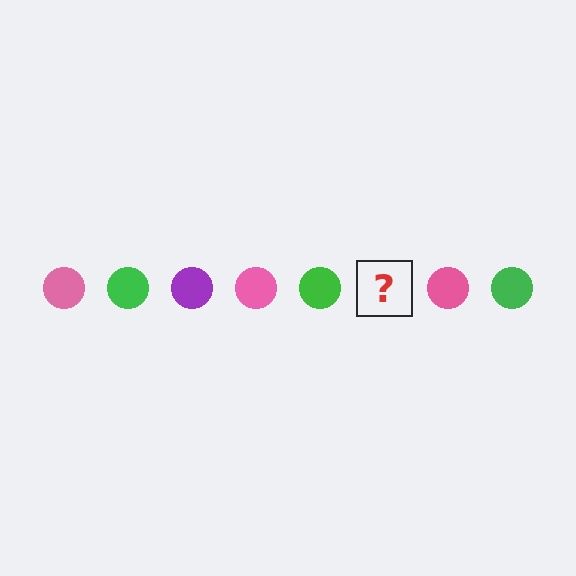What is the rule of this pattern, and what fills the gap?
The rule is that the pattern cycles through pink, green, purple circles. The gap should be filled with a purple circle.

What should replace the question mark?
The question mark should be replaced with a purple circle.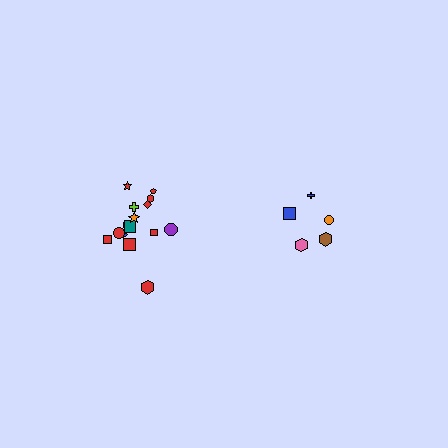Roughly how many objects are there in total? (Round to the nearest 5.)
Roughly 20 objects in total.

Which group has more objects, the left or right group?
The left group.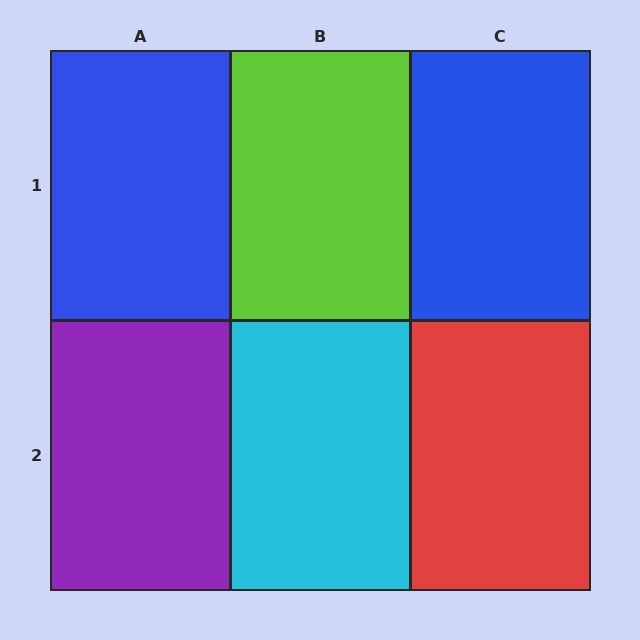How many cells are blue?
2 cells are blue.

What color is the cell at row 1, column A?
Blue.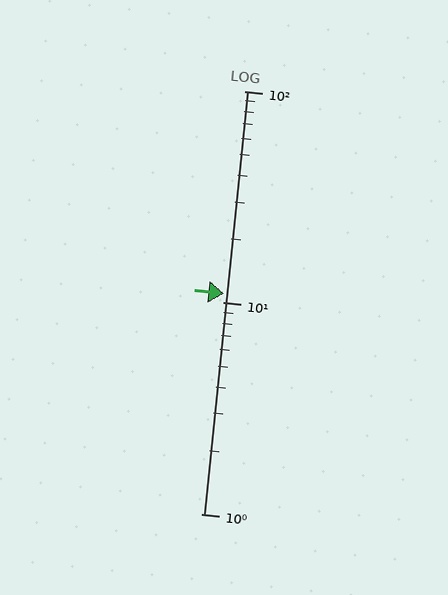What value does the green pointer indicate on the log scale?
The pointer indicates approximately 11.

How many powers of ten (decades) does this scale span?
The scale spans 2 decades, from 1 to 100.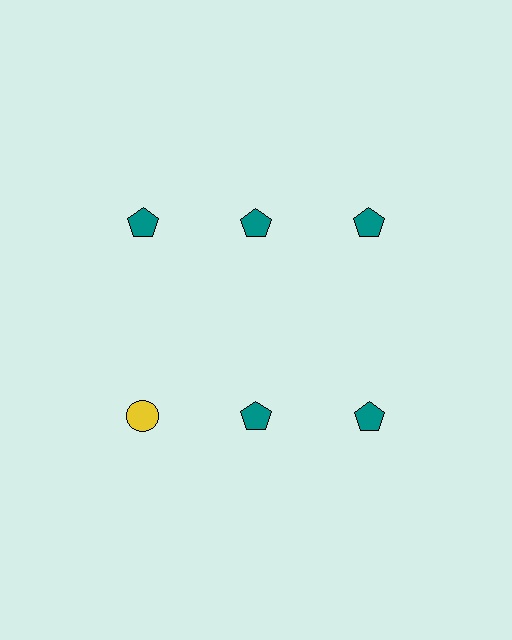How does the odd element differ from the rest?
It differs in both color (yellow instead of teal) and shape (circle instead of pentagon).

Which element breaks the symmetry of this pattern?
The yellow circle in the second row, leftmost column breaks the symmetry. All other shapes are teal pentagons.